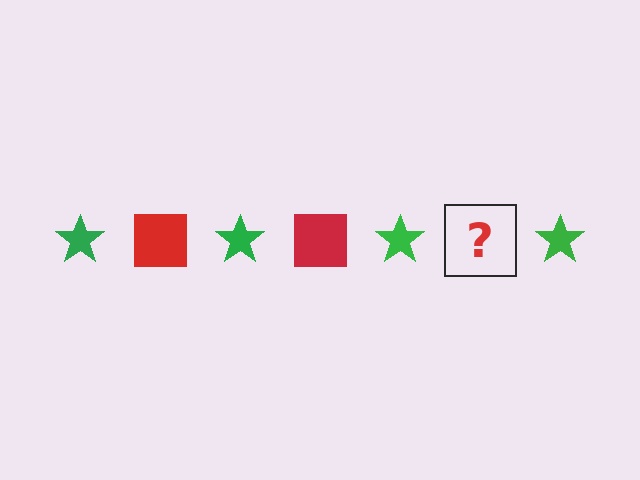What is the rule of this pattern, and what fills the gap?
The rule is that the pattern alternates between green star and red square. The gap should be filled with a red square.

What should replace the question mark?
The question mark should be replaced with a red square.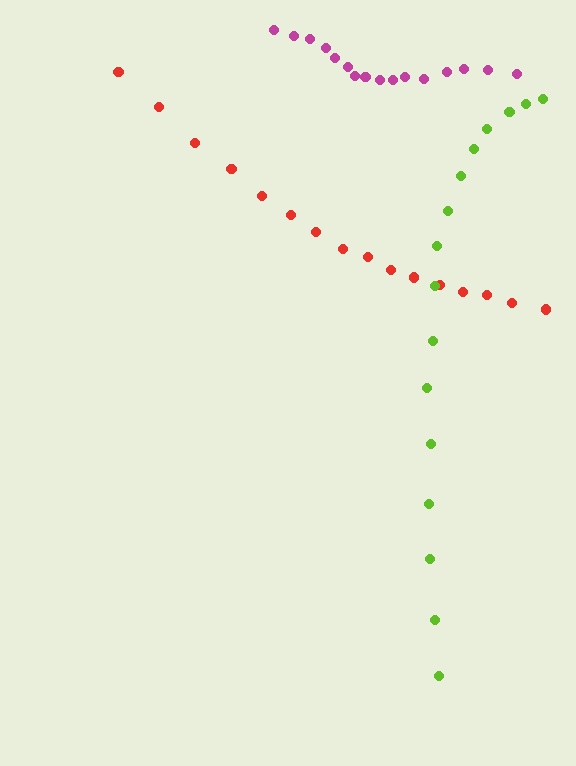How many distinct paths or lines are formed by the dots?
There are 3 distinct paths.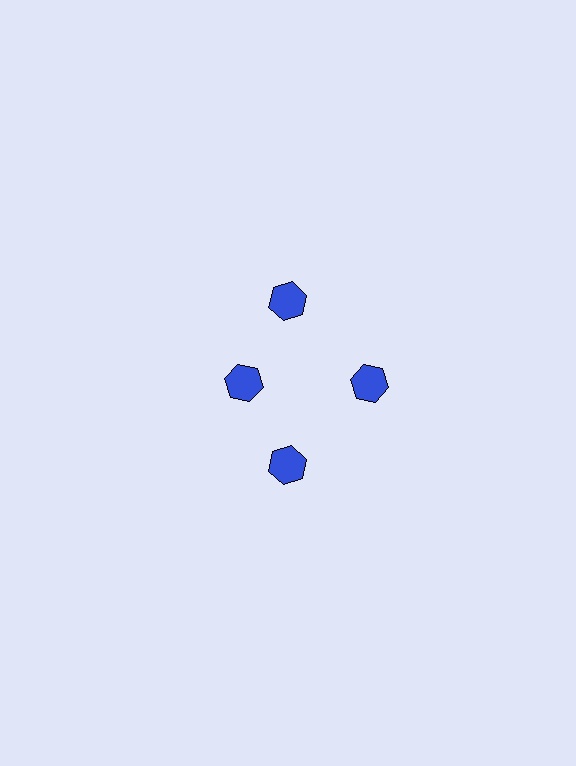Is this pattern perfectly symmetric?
No. The 4 blue hexagons are arranged in a ring, but one element near the 9 o'clock position is pulled inward toward the center, breaking the 4-fold rotational symmetry.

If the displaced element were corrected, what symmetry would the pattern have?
It would have 4-fold rotational symmetry — the pattern would map onto itself every 90 degrees.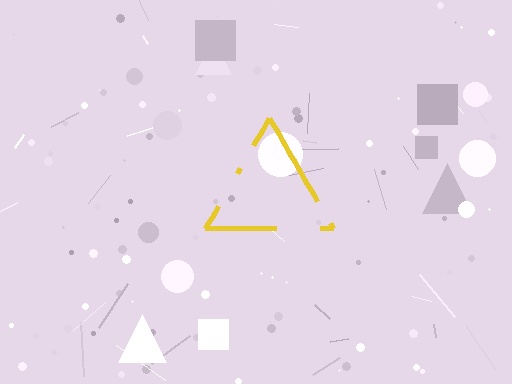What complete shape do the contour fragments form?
The contour fragments form a triangle.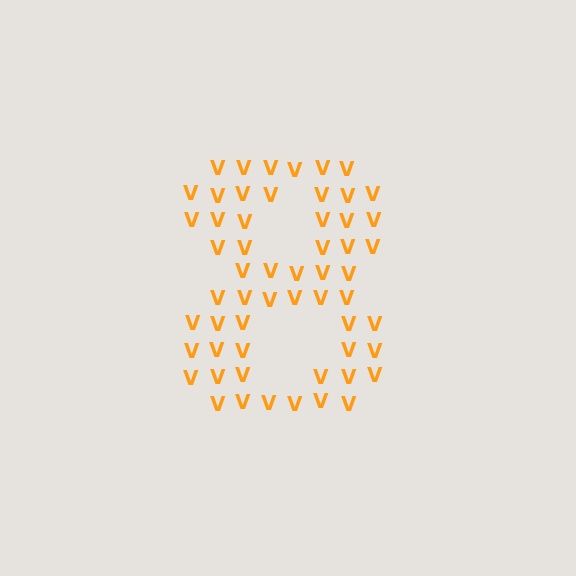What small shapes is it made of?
It is made of small letter V's.